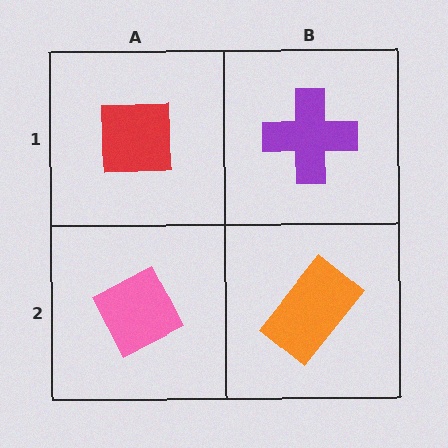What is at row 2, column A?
A pink diamond.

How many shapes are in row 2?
2 shapes.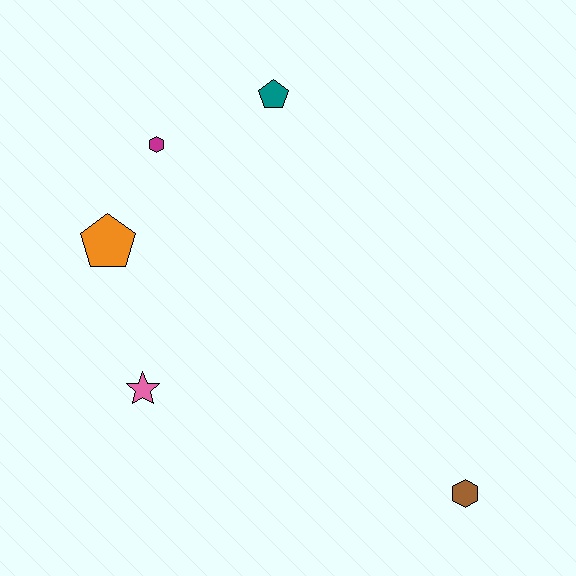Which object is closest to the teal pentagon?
The magenta hexagon is closest to the teal pentagon.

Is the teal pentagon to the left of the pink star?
No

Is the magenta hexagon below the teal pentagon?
Yes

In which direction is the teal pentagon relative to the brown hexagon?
The teal pentagon is above the brown hexagon.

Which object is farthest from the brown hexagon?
The magenta hexagon is farthest from the brown hexagon.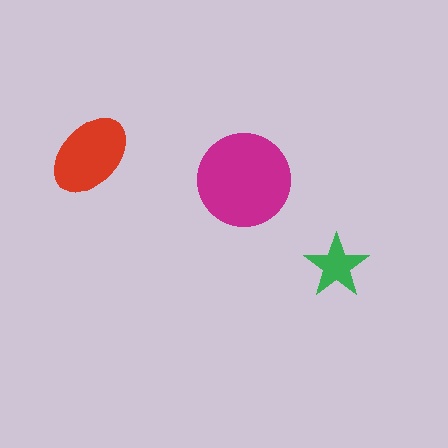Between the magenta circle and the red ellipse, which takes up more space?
The magenta circle.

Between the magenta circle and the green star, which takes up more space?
The magenta circle.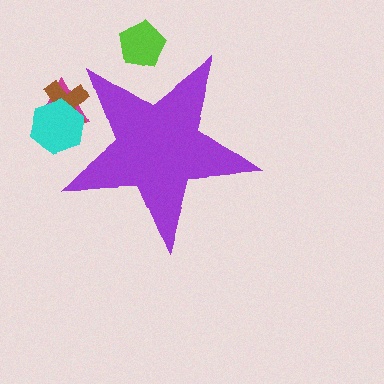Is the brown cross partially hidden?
Yes, the brown cross is partially hidden behind the purple star.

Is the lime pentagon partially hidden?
Yes, the lime pentagon is partially hidden behind the purple star.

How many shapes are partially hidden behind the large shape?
4 shapes are partially hidden.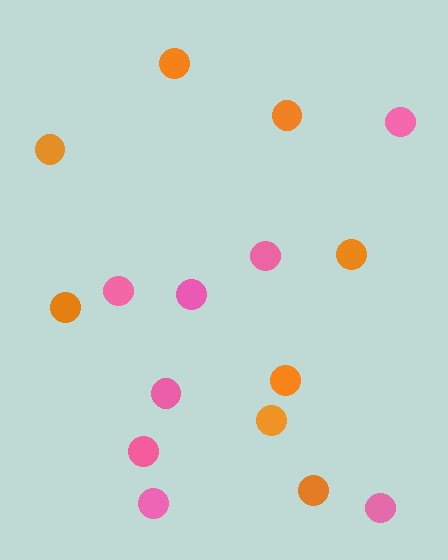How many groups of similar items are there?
There are 2 groups: one group of pink circles (8) and one group of orange circles (8).